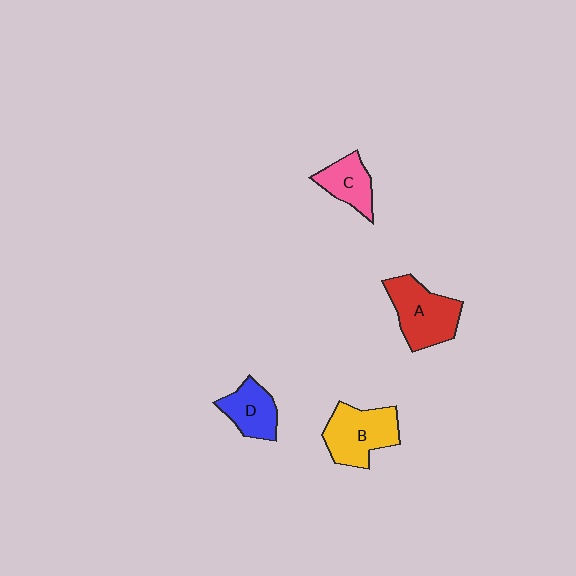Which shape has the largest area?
Shape A (red).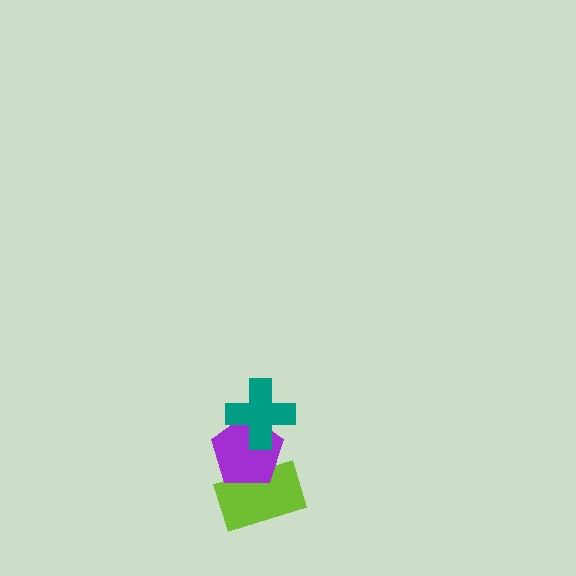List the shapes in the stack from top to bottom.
From top to bottom: the teal cross, the purple pentagon, the lime rectangle.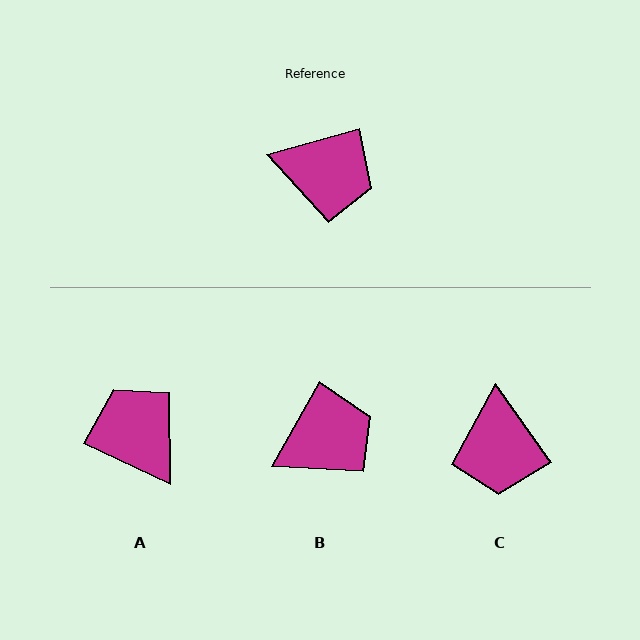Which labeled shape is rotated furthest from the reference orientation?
A, about 139 degrees away.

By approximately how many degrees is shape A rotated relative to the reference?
Approximately 139 degrees counter-clockwise.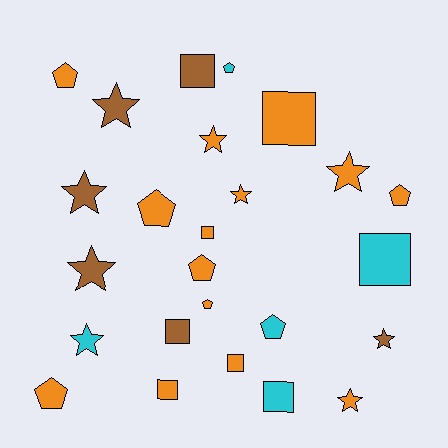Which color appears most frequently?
Orange, with 14 objects.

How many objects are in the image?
There are 25 objects.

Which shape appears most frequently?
Star, with 9 objects.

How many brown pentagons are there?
There are no brown pentagons.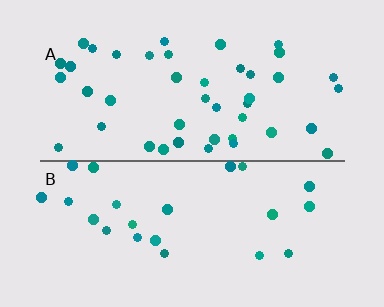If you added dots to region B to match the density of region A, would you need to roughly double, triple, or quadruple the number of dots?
Approximately double.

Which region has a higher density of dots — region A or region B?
A (the top).